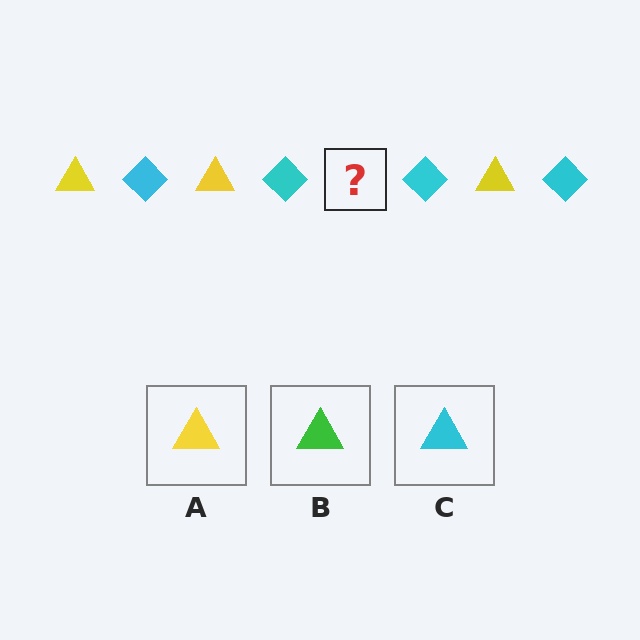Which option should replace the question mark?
Option A.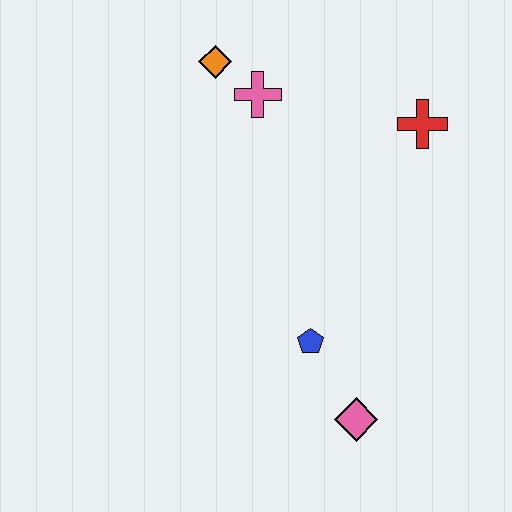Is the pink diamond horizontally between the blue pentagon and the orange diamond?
No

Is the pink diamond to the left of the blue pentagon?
No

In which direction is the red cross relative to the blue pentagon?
The red cross is above the blue pentagon.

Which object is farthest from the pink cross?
The pink diamond is farthest from the pink cross.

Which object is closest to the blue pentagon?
The pink diamond is closest to the blue pentagon.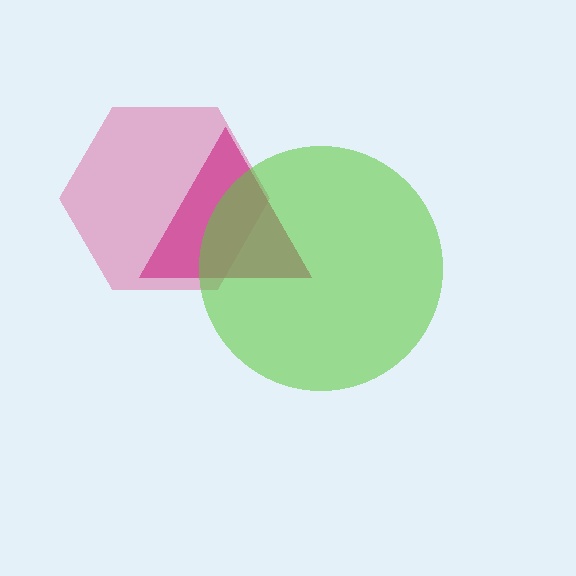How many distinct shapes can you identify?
There are 3 distinct shapes: a pink hexagon, a magenta triangle, a lime circle.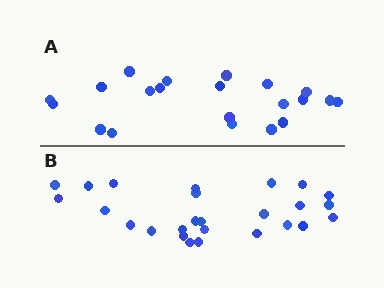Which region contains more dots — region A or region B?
Region B (the bottom region) has more dots.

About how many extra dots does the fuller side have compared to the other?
Region B has about 5 more dots than region A.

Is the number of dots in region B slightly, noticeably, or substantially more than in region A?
Region B has only slightly more — the two regions are fairly close. The ratio is roughly 1.2 to 1.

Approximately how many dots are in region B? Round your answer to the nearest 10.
About 30 dots. (The exact count is 26, which rounds to 30.)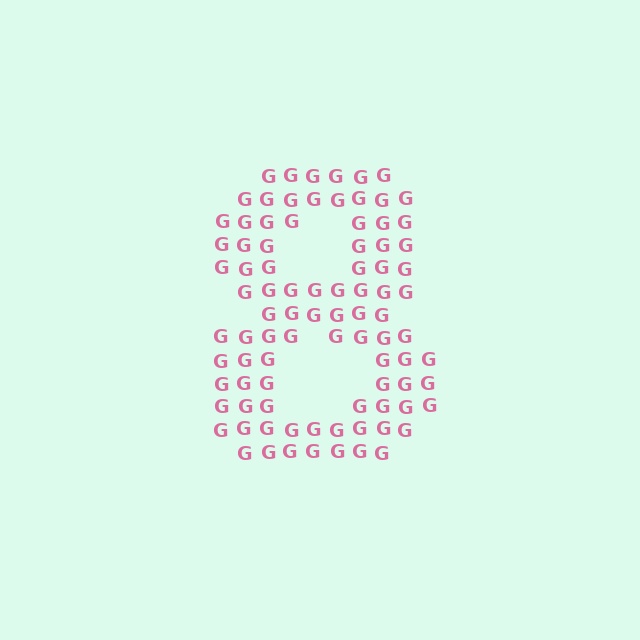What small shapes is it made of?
It is made of small letter G's.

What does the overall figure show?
The overall figure shows the digit 8.